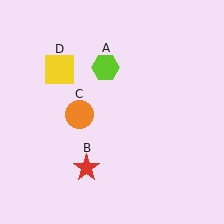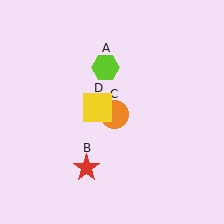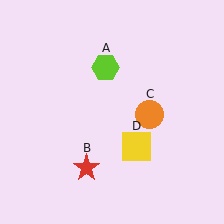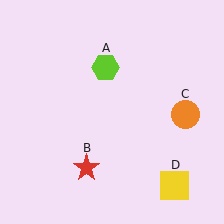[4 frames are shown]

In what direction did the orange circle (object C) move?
The orange circle (object C) moved right.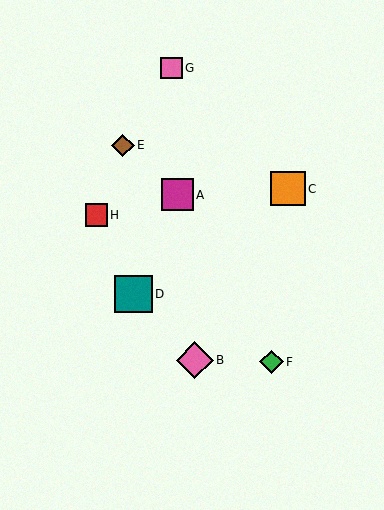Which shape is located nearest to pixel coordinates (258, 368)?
The green diamond (labeled F) at (271, 362) is nearest to that location.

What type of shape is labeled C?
Shape C is an orange square.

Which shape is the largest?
The teal square (labeled D) is the largest.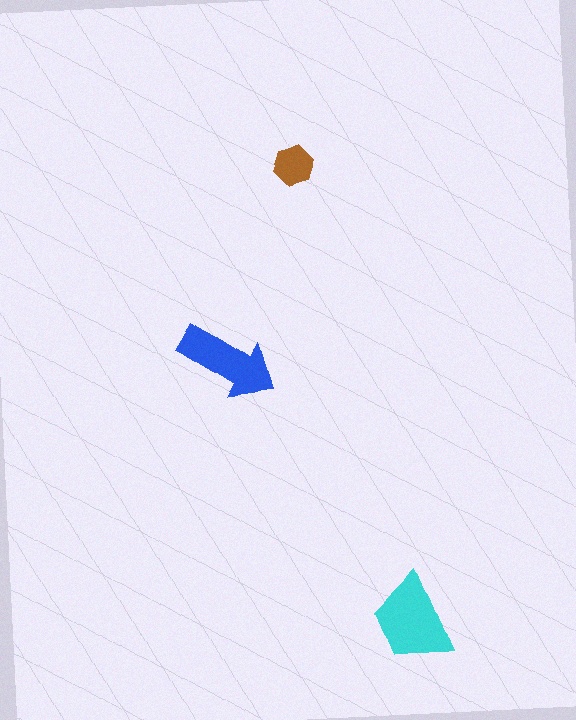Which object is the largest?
The cyan trapezoid.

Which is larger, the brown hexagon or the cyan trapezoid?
The cyan trapezoid.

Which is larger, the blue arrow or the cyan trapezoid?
The cyan trapezoid.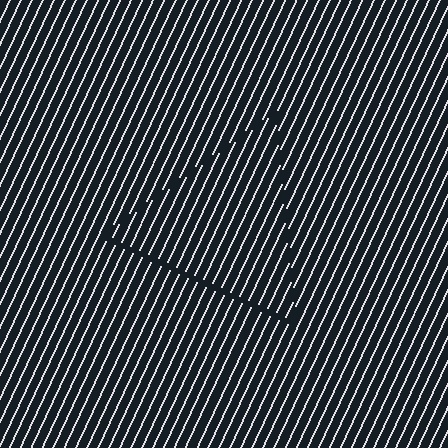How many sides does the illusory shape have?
3 sides — the line-ends trace a triangle.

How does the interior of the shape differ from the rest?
The interior of the shape contains the same grating, shifted by half a period — the contour is defined by the phase discontinuity where line-ends from the inner and outer gratings abut.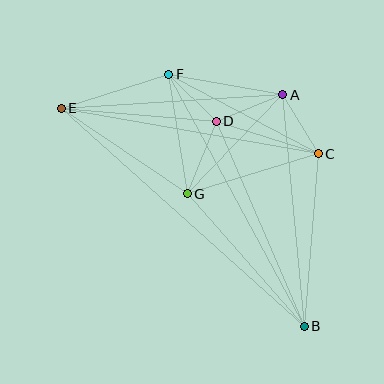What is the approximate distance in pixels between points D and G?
The distance between D and G is approximately 78 pixels.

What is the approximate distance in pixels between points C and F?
The distance between C and F is approximately 170 pixels.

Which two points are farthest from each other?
Points B and E are farthest from each other.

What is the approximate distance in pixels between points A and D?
The distance between A and D is approximately 71 pixels.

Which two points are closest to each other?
Points D and F are closest to each other.